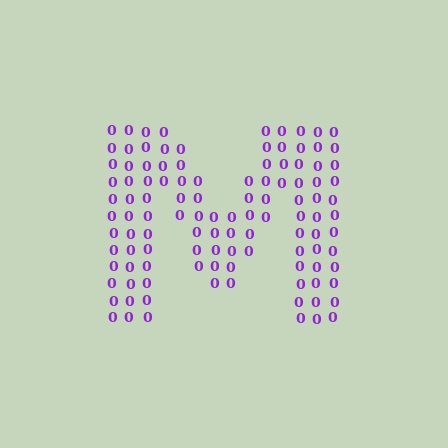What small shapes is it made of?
It is made of small digit 0's.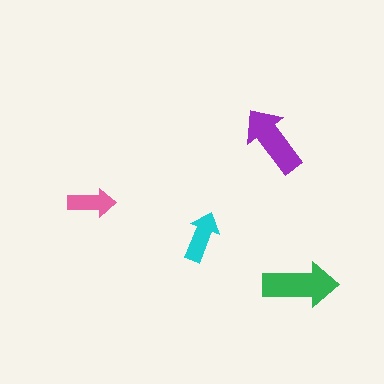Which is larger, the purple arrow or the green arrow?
The green one.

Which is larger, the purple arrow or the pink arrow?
The purple one.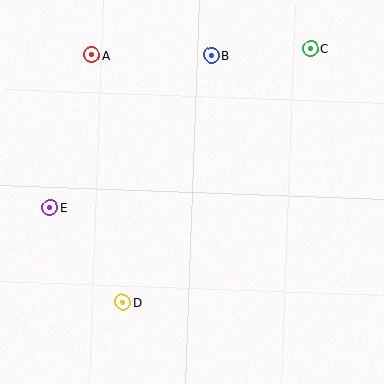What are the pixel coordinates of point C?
Point C is at (310, 48).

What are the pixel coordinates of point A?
Point A is at (91, 55).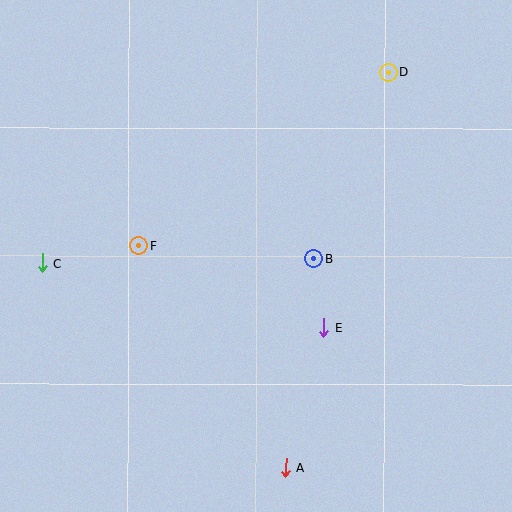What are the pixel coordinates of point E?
Point E is at (323, 328).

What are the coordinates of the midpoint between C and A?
The midpoint between C and A is at (164, 365).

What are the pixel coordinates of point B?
Point B is at (314, 259).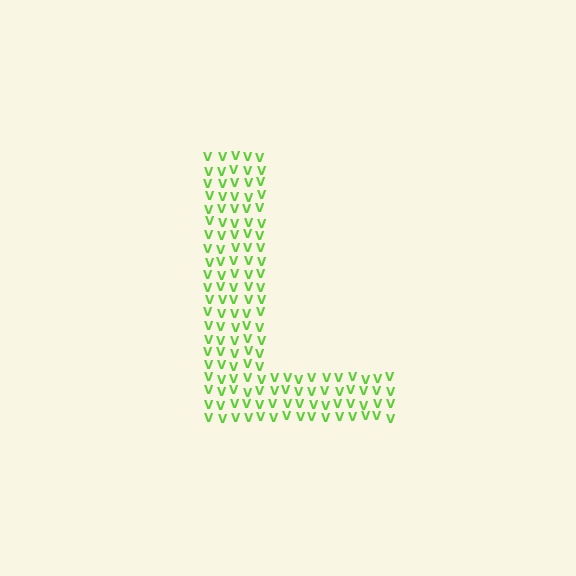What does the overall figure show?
The overall figure shows the letter L.